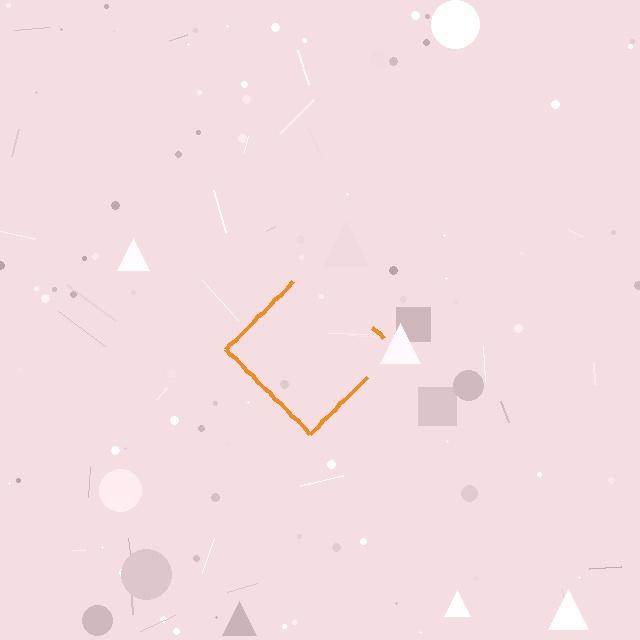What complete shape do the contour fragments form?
The contour fragments form a diamond.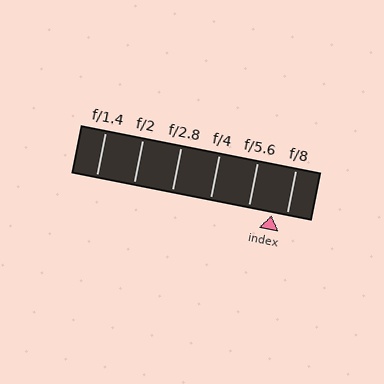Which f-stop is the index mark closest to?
The index mark is closest to f/8.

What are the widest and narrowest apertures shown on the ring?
The widest aperture shown is f/1.4 and the narrowest is f/8.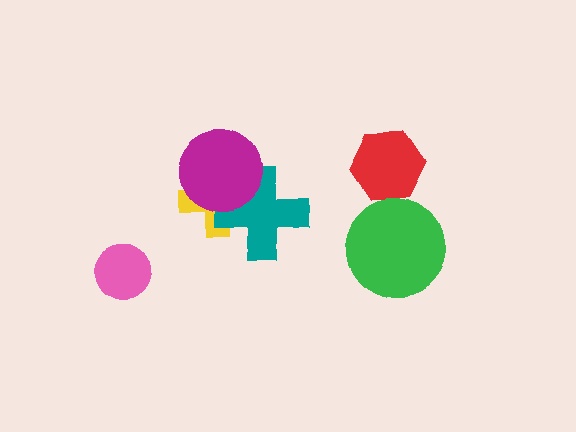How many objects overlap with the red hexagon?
0 objects overlap with the red hexagon.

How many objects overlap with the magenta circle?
2 objects overlap with the magenta circle.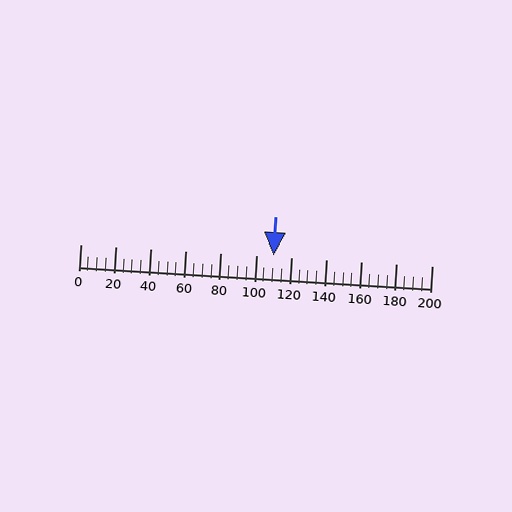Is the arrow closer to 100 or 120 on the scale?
The arrow is closer to 120.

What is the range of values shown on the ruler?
The ruler shows values from 0 to 200.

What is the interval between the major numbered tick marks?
The major tick marks are spaced 20 units apart.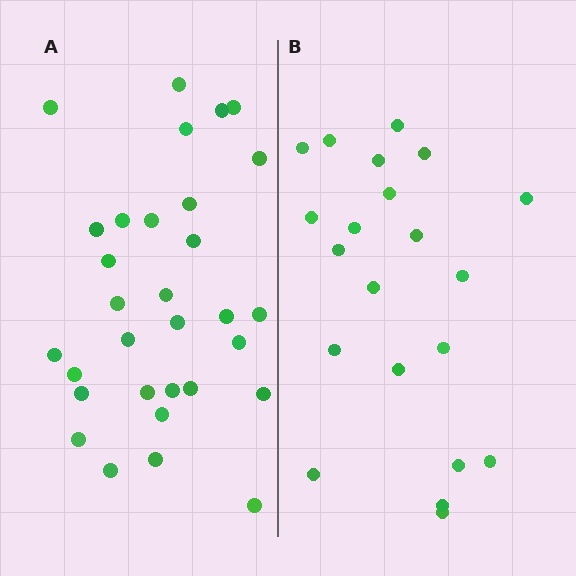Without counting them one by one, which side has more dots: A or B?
Region A (the left region) has more dots.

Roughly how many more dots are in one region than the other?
Region A has roughly 10 or so more dots than region B.